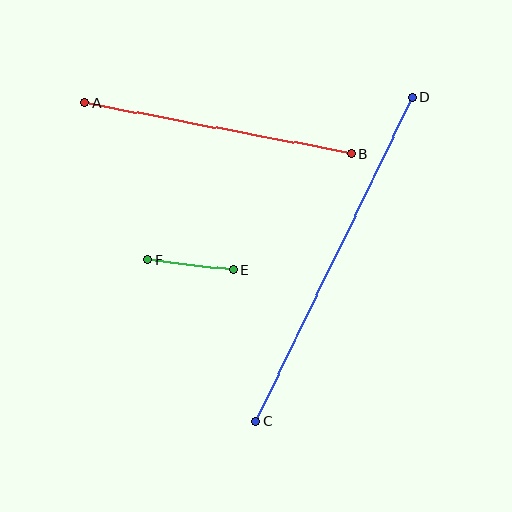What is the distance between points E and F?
The distance is approximately 86 pixels.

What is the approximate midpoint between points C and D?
The midpoint is at approximately (334, 259) pixels.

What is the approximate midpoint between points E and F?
The midpoint is at approximately (191, 265) pixels.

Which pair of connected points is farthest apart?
Points C and D are farthest apart.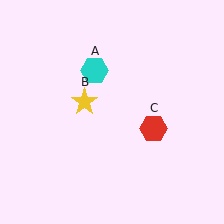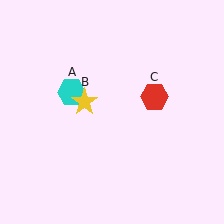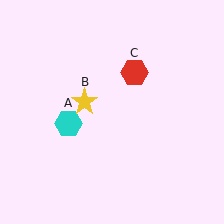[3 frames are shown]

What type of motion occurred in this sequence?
The cyan hexagon (object A), red hexagon (object C) rotated counterclockwise around the center of the scene.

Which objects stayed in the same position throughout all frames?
Yellow star (object B) remained stationary.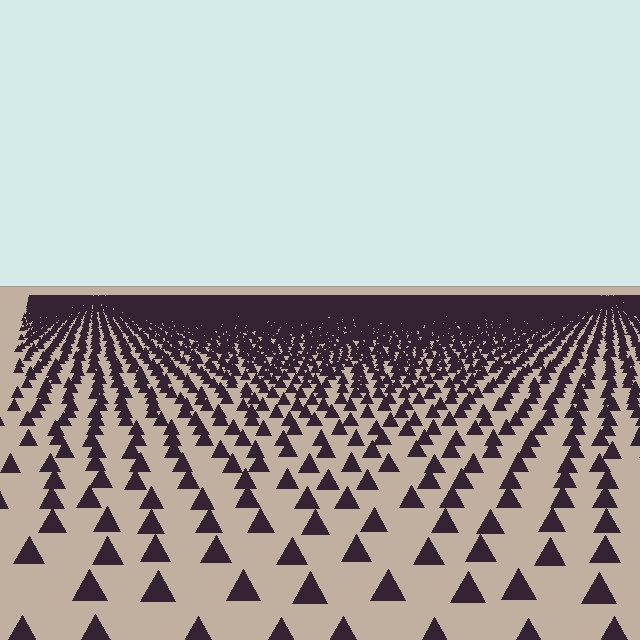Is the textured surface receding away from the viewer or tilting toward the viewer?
The surface is receding away from the viewer. Texture elements get smaller and denser toward the top.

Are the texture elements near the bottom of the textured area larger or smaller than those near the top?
Larger. Near the bottom, elements are closer to the viewer and appear at a bigger on-screen size.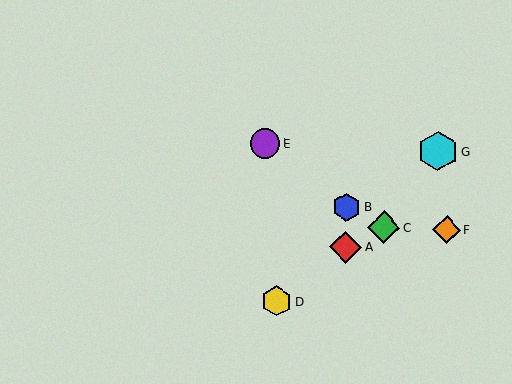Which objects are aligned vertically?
Objects A, B are aligned vertically.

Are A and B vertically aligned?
Yes, both are at x≈346.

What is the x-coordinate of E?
Object E is at x≈265.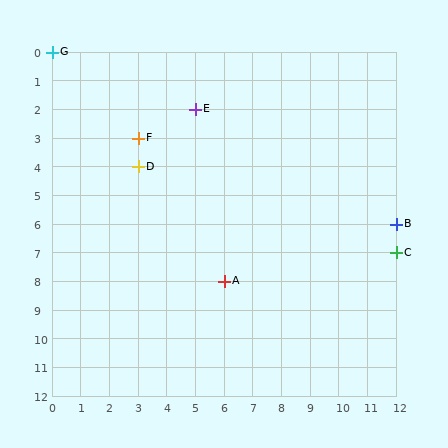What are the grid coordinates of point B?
Point B is at grid coordinates (12, 6).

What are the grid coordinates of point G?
Point G is at grid coordinates (0, 0).